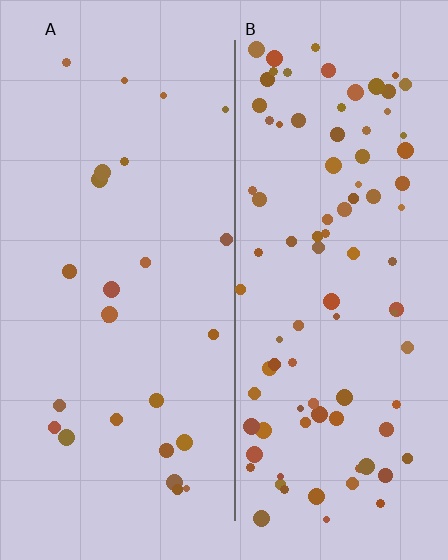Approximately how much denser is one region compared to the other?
Approximately 3.6× — region B over region A.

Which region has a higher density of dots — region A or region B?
B (the right).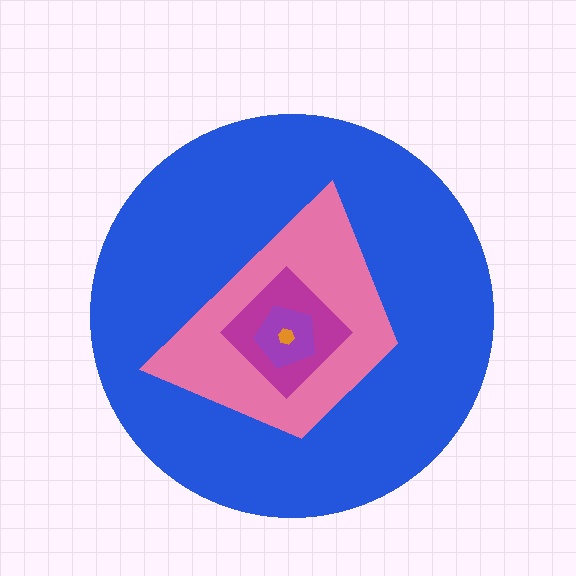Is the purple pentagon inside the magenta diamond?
Yes.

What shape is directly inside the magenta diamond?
The purple pentagon.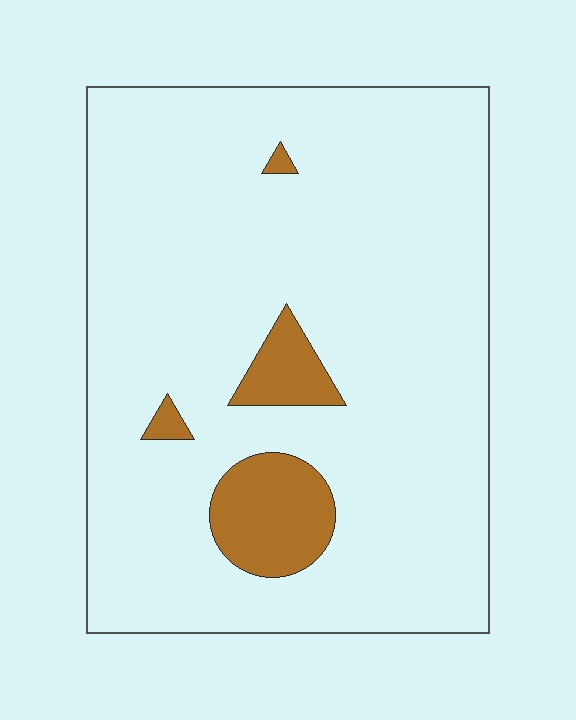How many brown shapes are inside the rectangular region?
4.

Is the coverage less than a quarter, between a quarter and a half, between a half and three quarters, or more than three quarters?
Less than a quarter.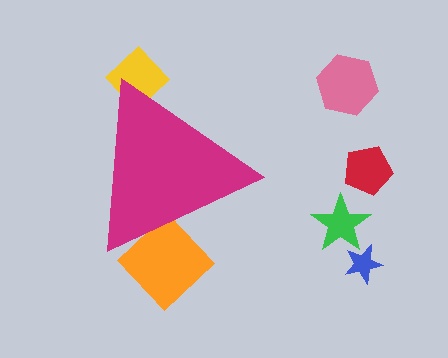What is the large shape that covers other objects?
A magenta triangle.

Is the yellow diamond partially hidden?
Yes, the yellow diamond is partially hidden behind the magenta triangle.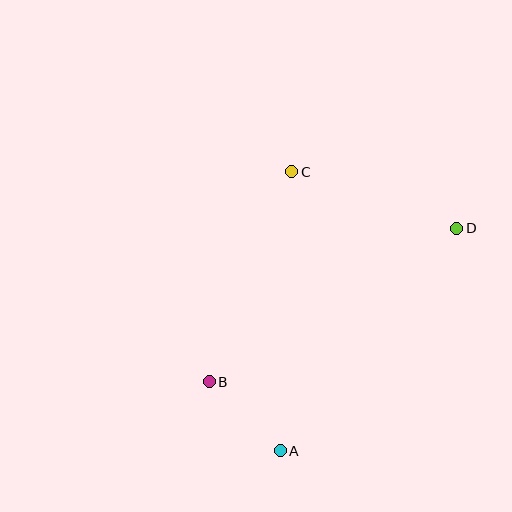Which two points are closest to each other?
Points A and B are closest to each other.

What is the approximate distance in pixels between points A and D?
The distance between A and D is approximately 284 pixels.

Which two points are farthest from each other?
Points B and D are farthest from each other.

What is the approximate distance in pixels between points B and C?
The distance between B and C is approximately 226 pixels.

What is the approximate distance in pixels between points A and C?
The distance between A and C is approximately 279 pixels.